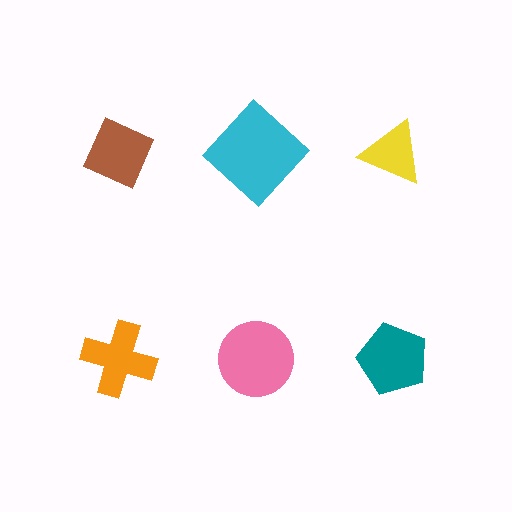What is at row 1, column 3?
A yellow triangle.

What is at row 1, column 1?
A brown diamond.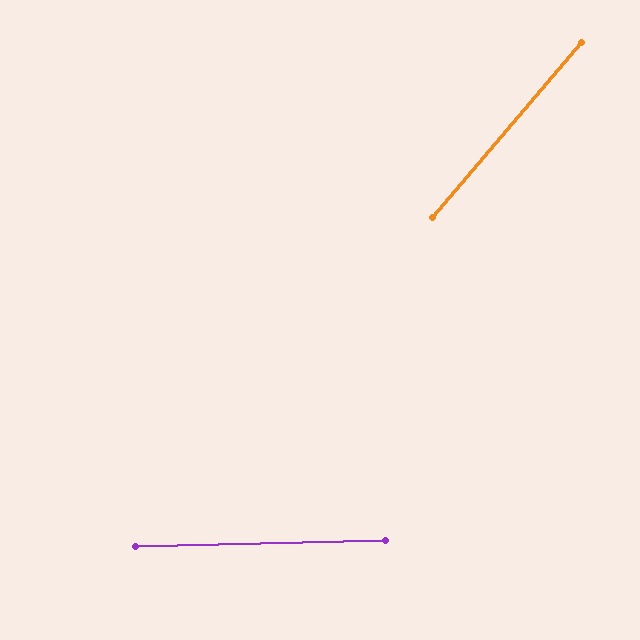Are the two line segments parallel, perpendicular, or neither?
Neither parallel nor perpendicular — they differ by about 48°.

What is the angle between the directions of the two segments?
Approximately 48 degrees.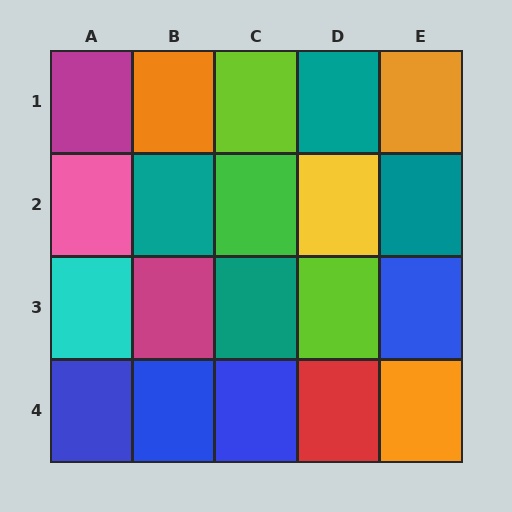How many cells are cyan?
1 cell is cyan.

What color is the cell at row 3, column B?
Magenta.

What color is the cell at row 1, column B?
Orange.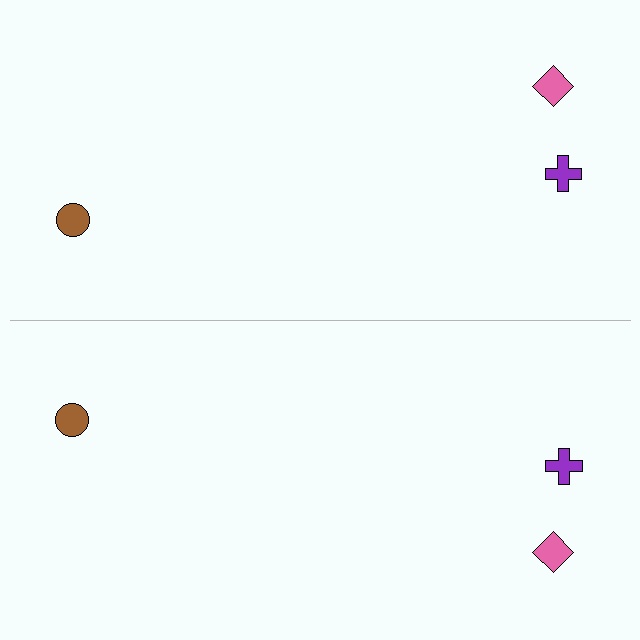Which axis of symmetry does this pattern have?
The pattern has a horizontal axis of symmetry running through the center of the image.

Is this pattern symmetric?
Yes, this pattern has bilateral (reflection) symmetry.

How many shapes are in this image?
There are 6 shapes in this image.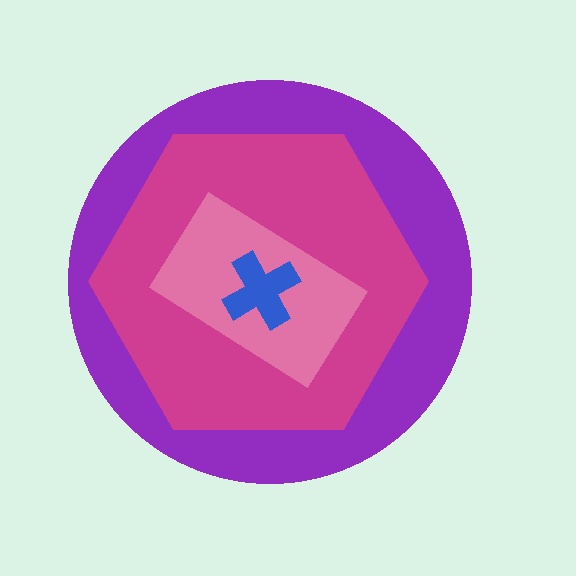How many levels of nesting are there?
4.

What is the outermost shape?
The purple circle.